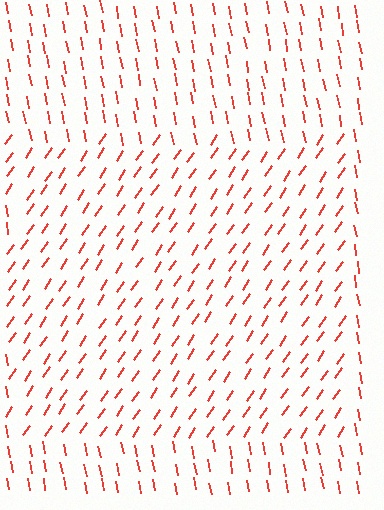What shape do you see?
I see a rectangle.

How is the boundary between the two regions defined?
The boundary is defined purely by a change in line orientation (approximately 45 degrees difference). All lines are the same color and thickness.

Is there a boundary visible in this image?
Yes, there is a texture boundary formed by a change in line orientation.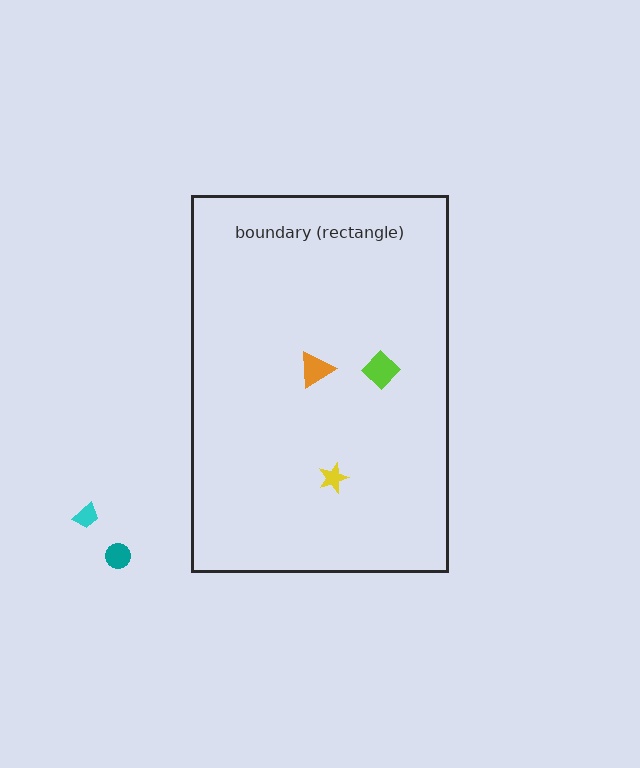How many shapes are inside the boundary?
3 inside, 2 outside.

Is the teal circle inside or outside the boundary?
Outside.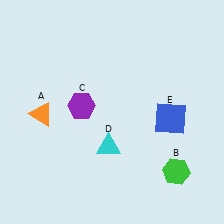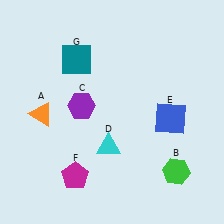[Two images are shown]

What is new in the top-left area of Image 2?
A teal square (G) was added in the top-left area of Image 2.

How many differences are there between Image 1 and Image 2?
There are 2 differences between the two images.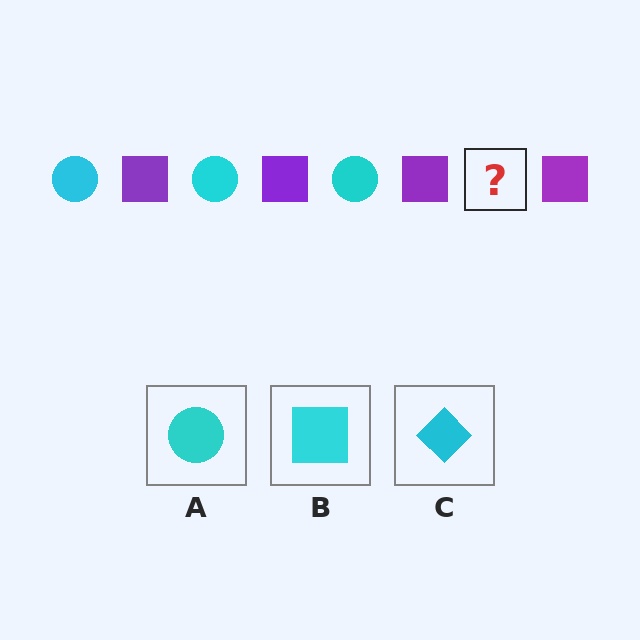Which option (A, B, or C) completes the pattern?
A.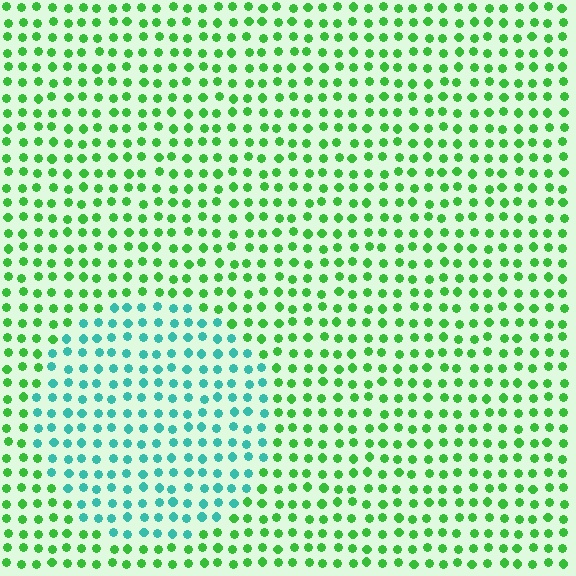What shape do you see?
I see a circle.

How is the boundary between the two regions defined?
The boundary is defined purely by a slight shift in hue (about 51 degrees). Spacing, size, and orientation are identical on both sides.